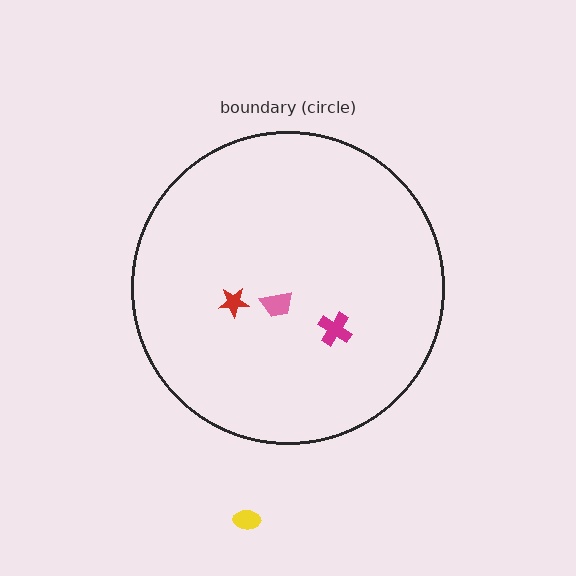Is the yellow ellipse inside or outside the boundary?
Outside.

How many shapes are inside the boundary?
3 inside, 1 outside.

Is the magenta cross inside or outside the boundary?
Inside.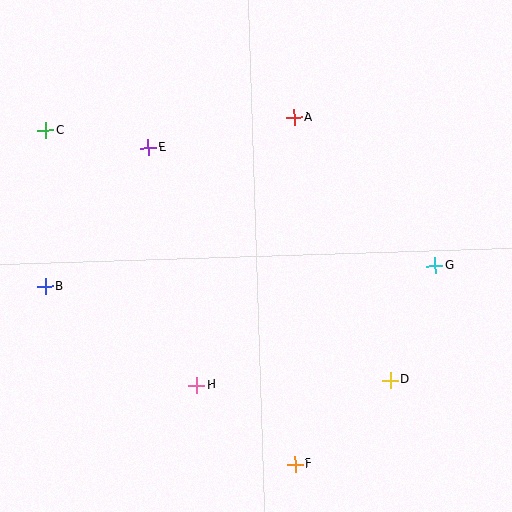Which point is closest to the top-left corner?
Point C is closest to the top-left corner.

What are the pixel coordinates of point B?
Point B is at (45, 287).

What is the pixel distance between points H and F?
The distance between H and F is 126 pixels.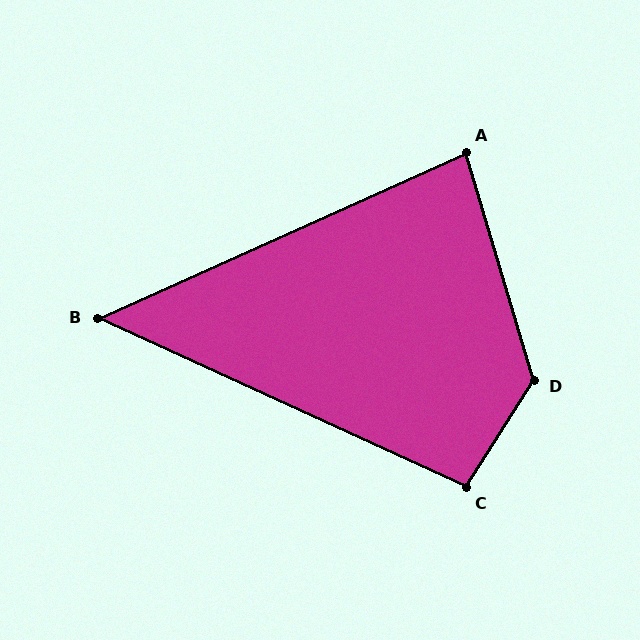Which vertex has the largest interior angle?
D, at approximately 131 degrees.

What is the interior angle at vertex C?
Approximately 98 degrees (obtuse).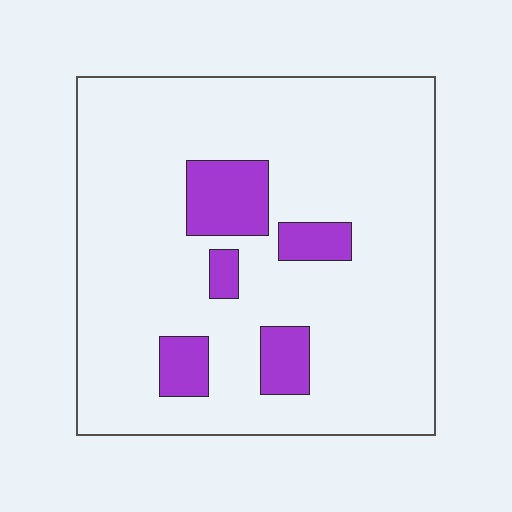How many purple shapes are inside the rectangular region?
5.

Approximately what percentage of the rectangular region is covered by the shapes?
Approximately 15%.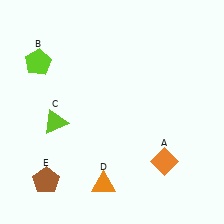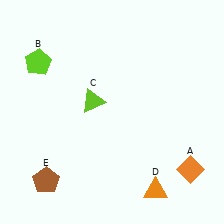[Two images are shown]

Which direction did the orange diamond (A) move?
The orange diamond (A) moved right.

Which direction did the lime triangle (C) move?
The lime triangle (C) moved right.